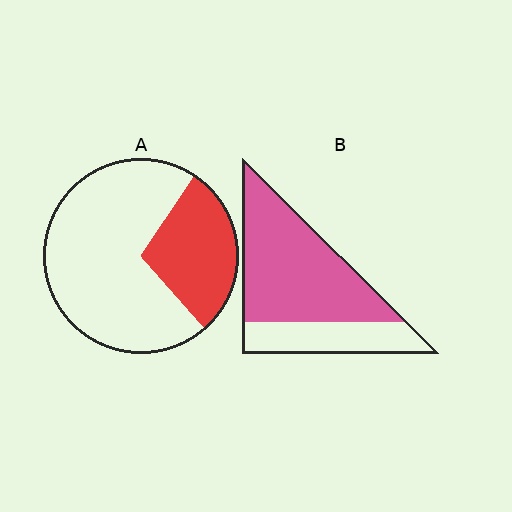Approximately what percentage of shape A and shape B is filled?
A is approximately 30% and B is approximately 70%.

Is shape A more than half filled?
No.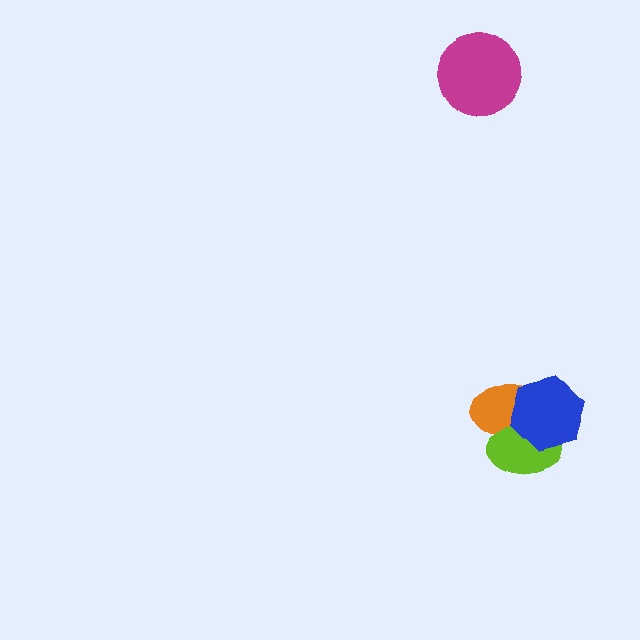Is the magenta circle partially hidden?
No, no other shape covers it.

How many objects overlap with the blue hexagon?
2 objects overlap with the blue hexagon.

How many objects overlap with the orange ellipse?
2 objects overlap with the orange ellipse.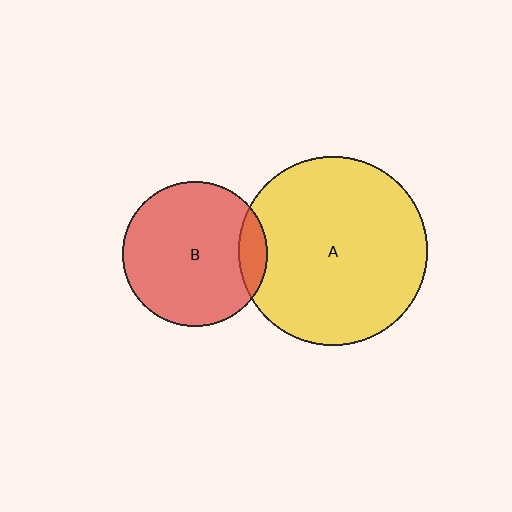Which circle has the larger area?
Circle A (yellow).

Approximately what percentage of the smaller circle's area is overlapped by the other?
Approximately 10%.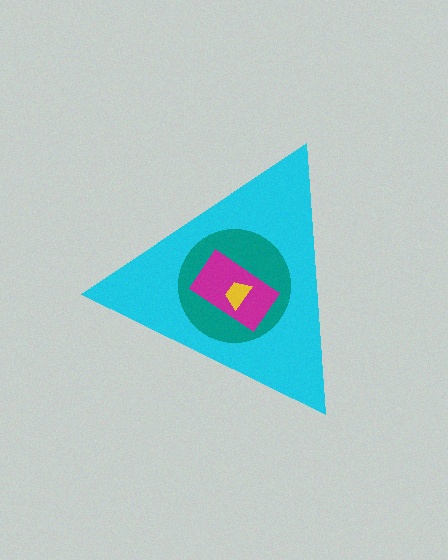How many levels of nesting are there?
4.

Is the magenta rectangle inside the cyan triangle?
Yes.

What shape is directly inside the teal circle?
The magenta rectangle.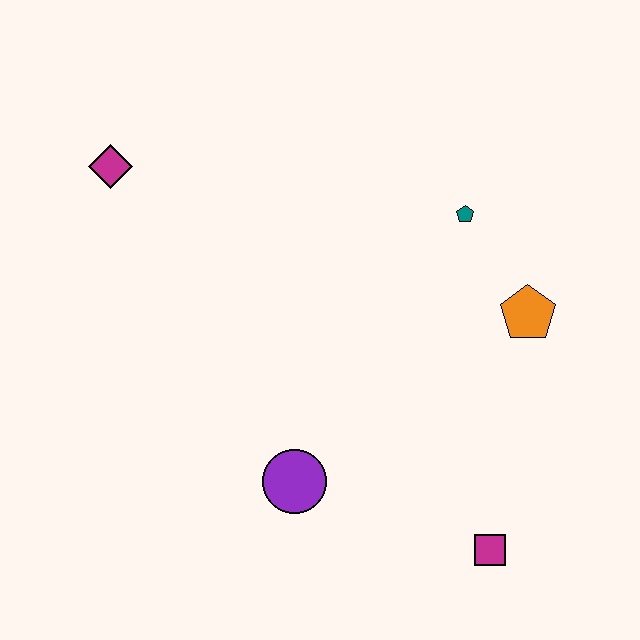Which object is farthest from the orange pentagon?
The magenta diamond is farthest from the orange pentagon.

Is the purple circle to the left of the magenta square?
Yes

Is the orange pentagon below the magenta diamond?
Yes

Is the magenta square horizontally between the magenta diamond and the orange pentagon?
Yes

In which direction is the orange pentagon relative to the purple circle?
The orange pentagon is to the right of the purple circle.